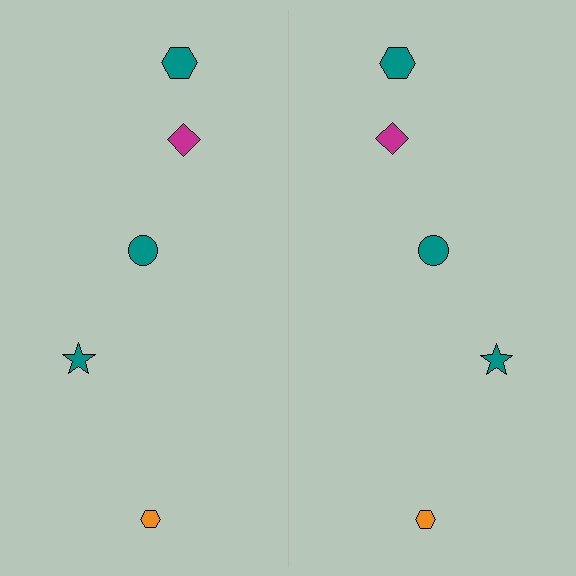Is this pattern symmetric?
Yes, this pattern has bilateral (reflection) symmetry.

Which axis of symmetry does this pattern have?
The pattern has a vertical axis of symmetry running through the center of the image.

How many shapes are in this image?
There are 10 shapes in this image.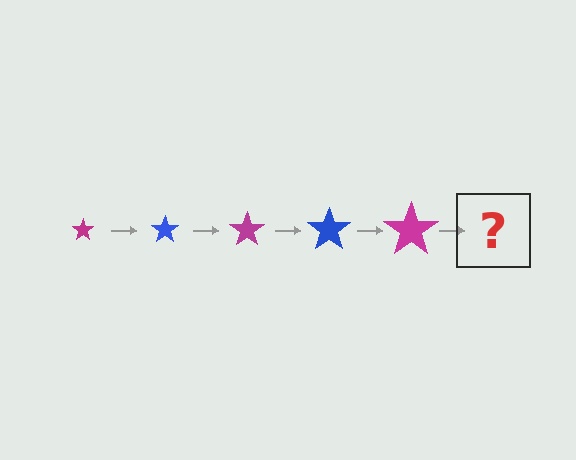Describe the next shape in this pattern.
It should be a blue star, larger than the previous one.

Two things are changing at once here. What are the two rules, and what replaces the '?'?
The two rules are that the star grows larger each step and the color cycles through magenta and blue. The '?' should be a blue star, larger than the previous one.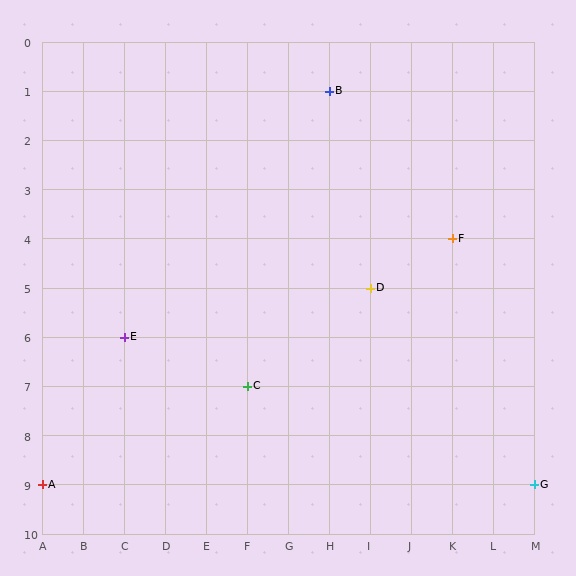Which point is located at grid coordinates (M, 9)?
Point G is at (M, 9).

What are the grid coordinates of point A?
Point A is at grid coordinates (A, 9).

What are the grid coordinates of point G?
Point G is at grid coordinates (M, 9).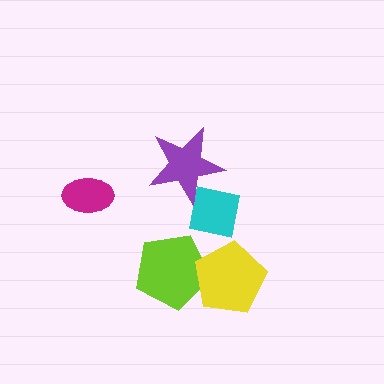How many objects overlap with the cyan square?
1 object overlaps with the cyan square.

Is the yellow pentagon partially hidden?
No, no other shape covers it.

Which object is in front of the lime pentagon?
The yellow pentagon is in front of the lime pentagon.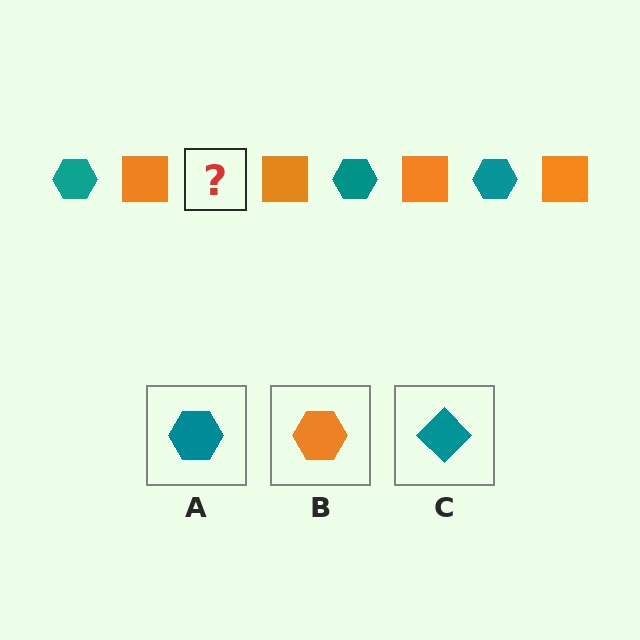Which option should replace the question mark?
Option A.